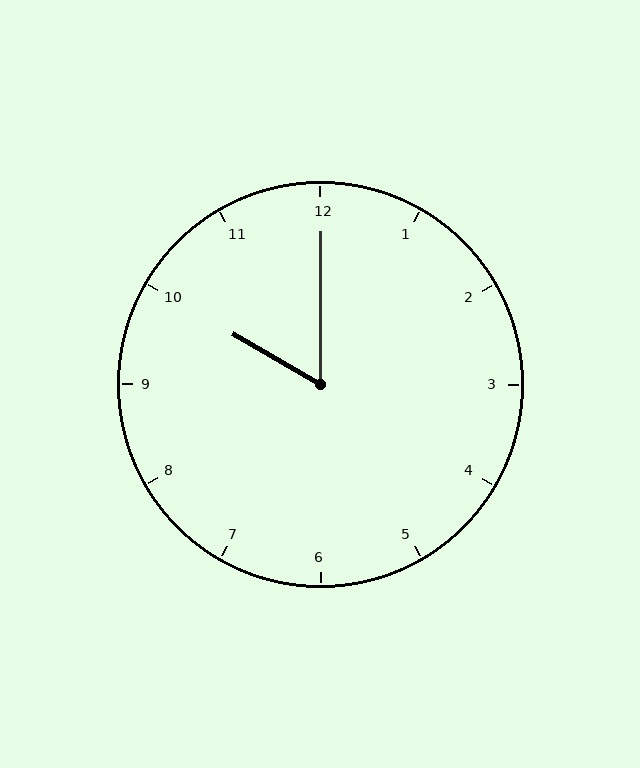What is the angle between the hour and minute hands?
Approximately 60 degrees.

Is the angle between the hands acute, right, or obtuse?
It is acute.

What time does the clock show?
10:00.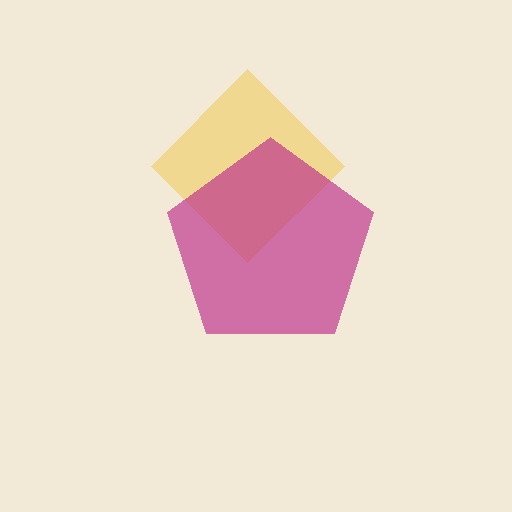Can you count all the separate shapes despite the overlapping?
Yes, there are 2 separate shapes.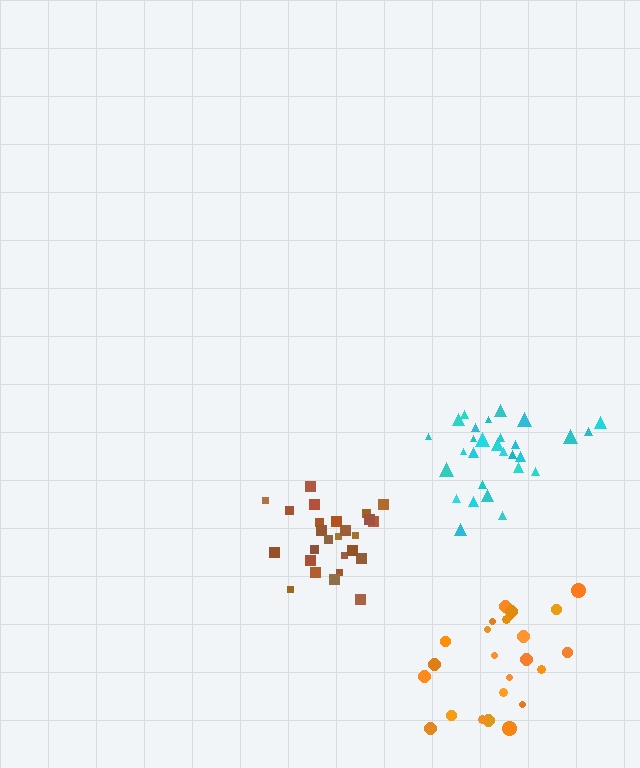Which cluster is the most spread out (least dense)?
Orange.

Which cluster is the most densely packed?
Brown.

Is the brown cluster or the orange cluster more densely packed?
Brown.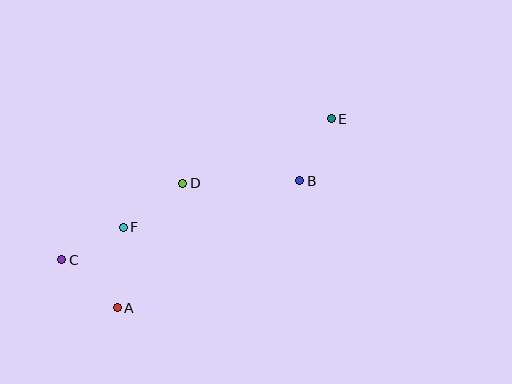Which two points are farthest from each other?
Points C and E are farthest from each other.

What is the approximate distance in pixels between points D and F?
The distance between D and F is approximately 74 pixels.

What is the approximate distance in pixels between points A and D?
The distance between A and D is approximately 141 pixels.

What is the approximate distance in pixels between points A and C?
The distance between A and C is approximately 73 pixels.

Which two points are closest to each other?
Points B and E are closest to each other.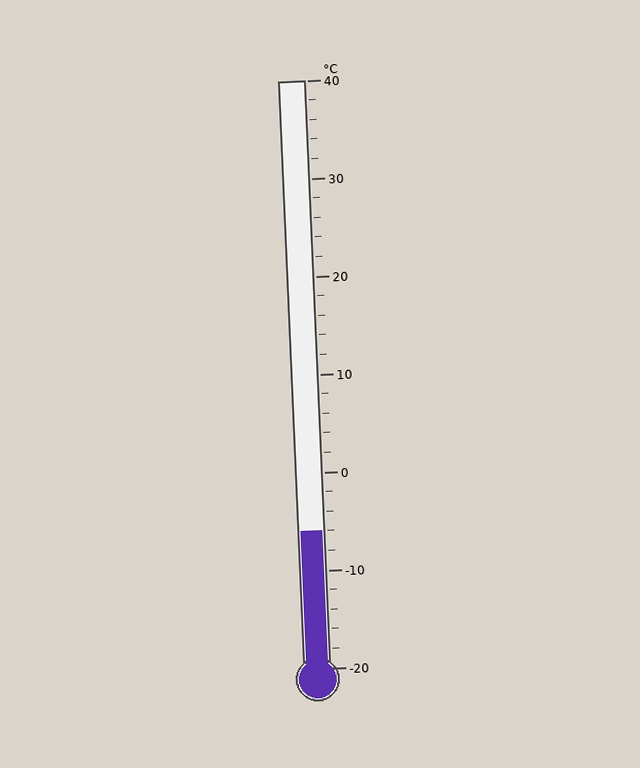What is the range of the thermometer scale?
The thermometer scale ranges from -20°C to 40°C.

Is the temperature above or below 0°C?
The temperature is below 0°C.